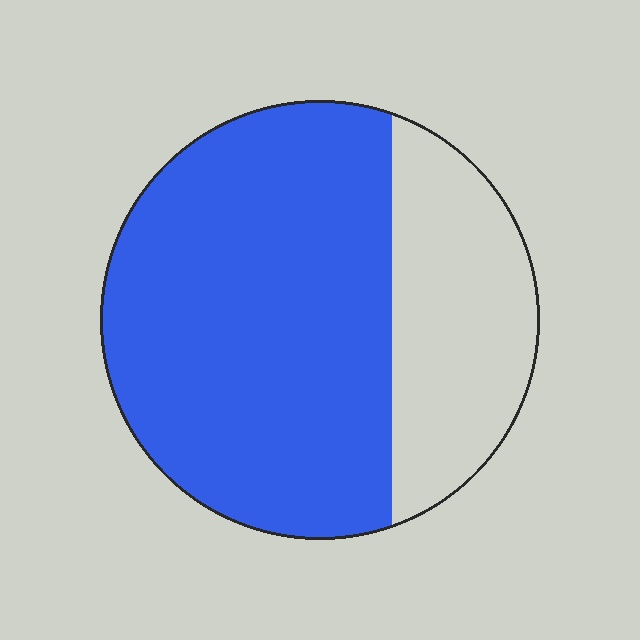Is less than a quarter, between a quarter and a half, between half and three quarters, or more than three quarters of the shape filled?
Between half and three quarters.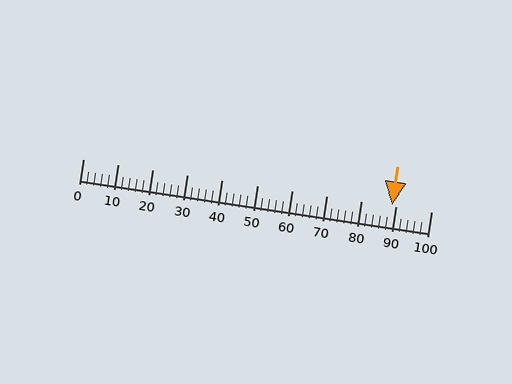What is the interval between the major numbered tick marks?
The major tick marks are spaced 10 units apart.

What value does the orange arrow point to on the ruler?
The orange arrow points to approximately 89.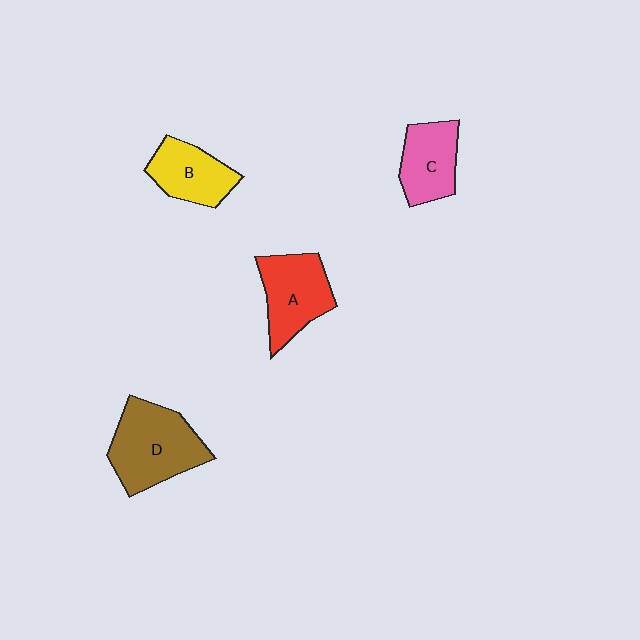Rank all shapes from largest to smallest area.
From largest to smallest: D (brown), A (red), C (pink), B (yellow).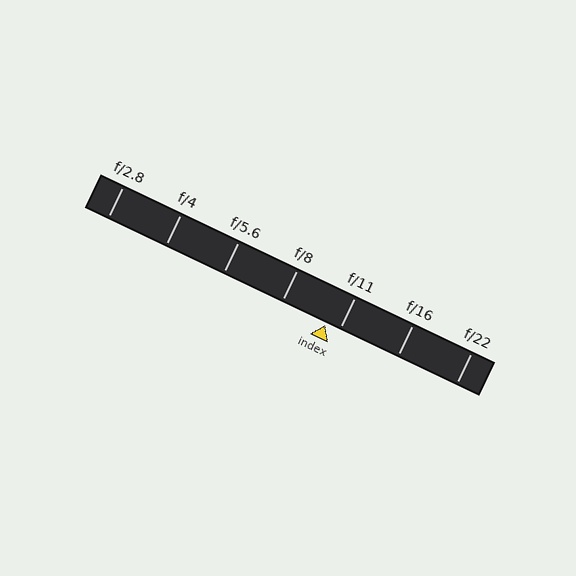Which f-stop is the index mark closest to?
The index mark is closest to f/11.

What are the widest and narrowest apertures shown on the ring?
The widest aperture shown is f/2.8 and the narrowest is f/22.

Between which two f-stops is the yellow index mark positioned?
The index mark is between f/8 and f/11.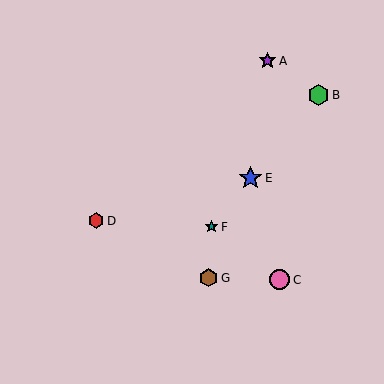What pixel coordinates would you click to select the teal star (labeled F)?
Click at (211, 227) to select the teal star F.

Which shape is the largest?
The blue star (labeled E) is the largest.